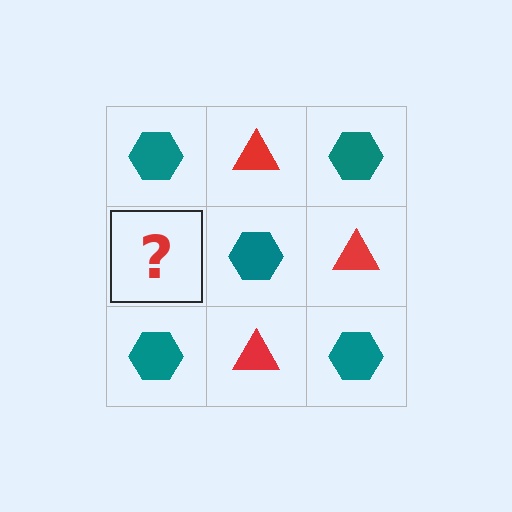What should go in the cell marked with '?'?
The missing cell should contain a red triangle.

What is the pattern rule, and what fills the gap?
The rule is that it alternates teal hexagon and red triangle in a checkerboard pattern. The gap should be filled with a red triangle.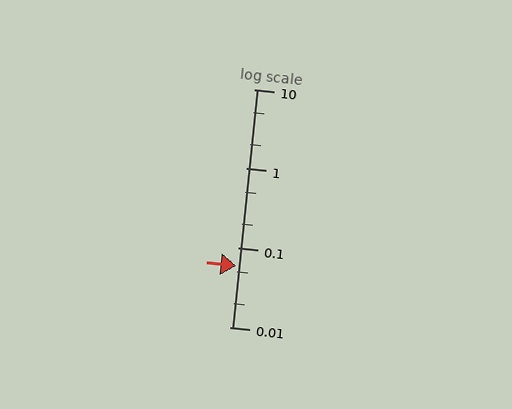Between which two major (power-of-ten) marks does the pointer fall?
The pointer is between 0.01 and 0.1.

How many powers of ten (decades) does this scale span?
The scale spans 3 decades, from 0.01 to 10.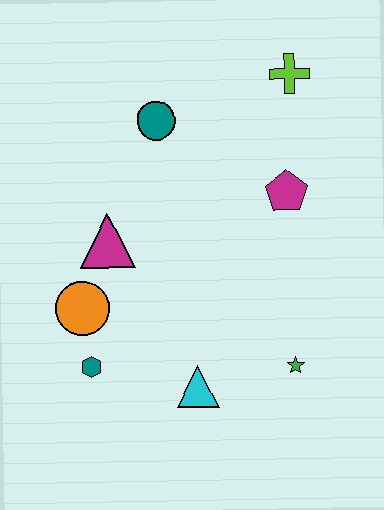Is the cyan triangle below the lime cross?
Yes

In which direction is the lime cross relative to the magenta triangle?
The lime cross is to the right of the magenta triangle.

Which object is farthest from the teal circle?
The green star is farthest from the teal circle.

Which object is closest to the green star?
The cyan triangle is closest to the green star.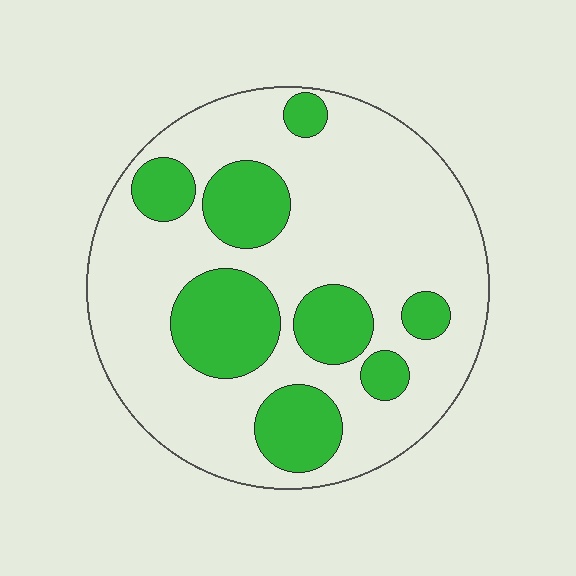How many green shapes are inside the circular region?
8.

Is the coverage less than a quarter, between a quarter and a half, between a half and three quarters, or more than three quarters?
Between a quarter and a half.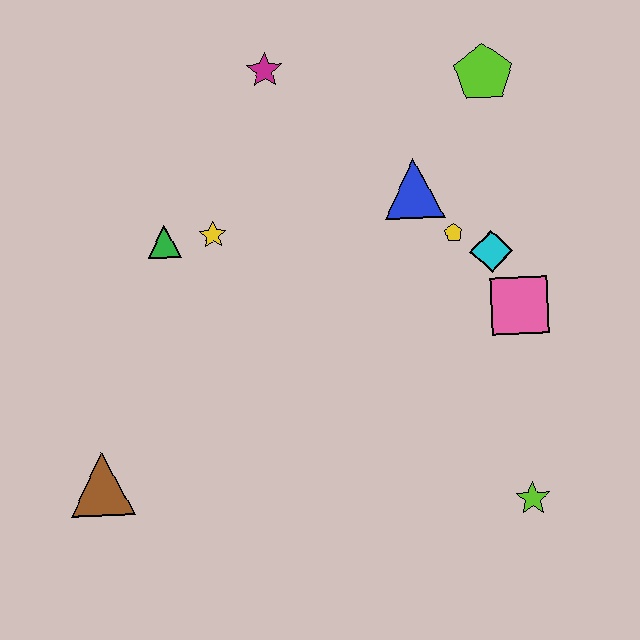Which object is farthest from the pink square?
The brown triangle is farthest from the pink square.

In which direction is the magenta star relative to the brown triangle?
The magenta star is above the brown triangle.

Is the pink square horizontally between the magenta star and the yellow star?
No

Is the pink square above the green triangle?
No